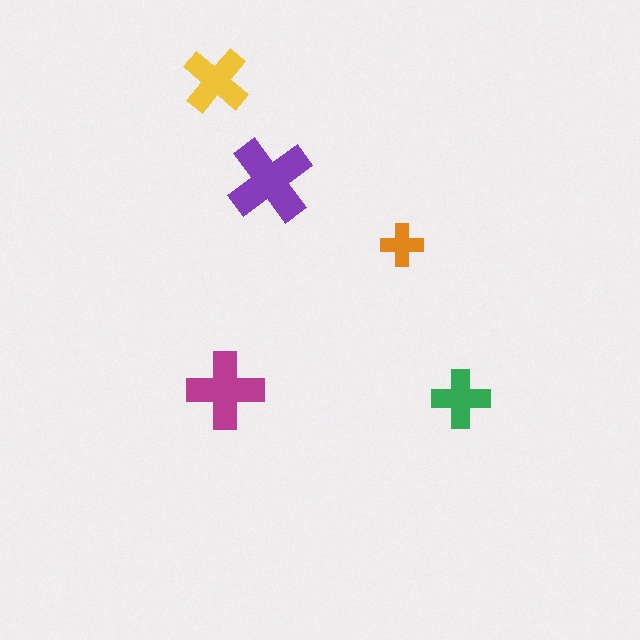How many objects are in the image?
There are 5 objects in the image.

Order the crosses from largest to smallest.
the purple one, the magenta one, the yellow one, the green one, the orange one.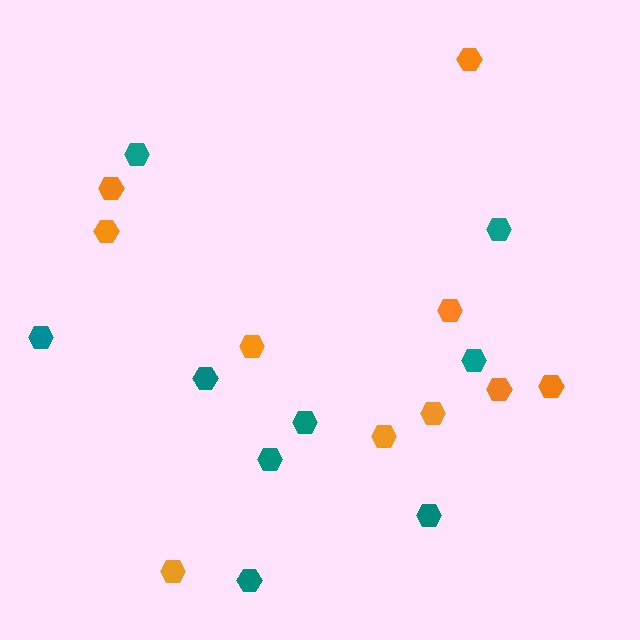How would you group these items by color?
There are 2 groups: one group of orange hexagons (10) and one group of teal hexagons (9).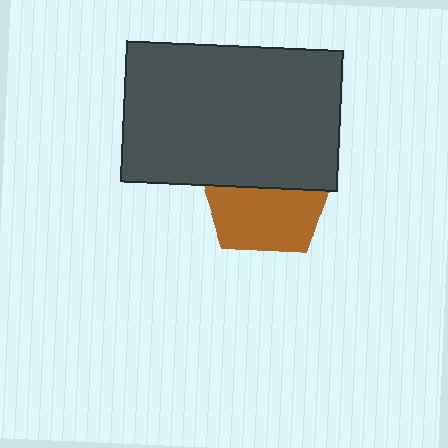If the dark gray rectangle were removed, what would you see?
You would see the complete brown pentagon.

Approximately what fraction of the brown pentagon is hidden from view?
Roughly 48% of the brown pentagon is hidden behind the dark gray rectangle.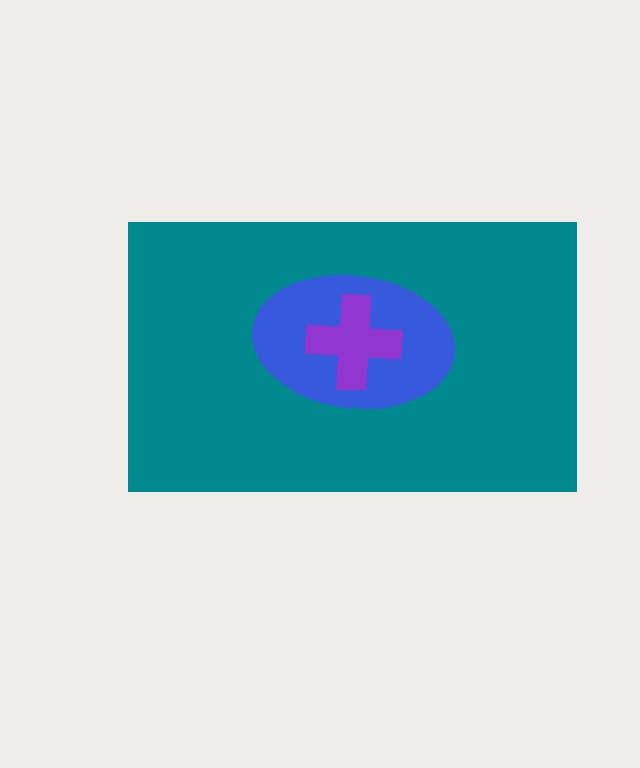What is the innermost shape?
The purple cross.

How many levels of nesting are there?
3.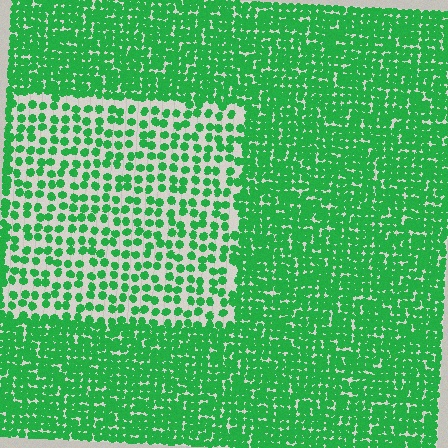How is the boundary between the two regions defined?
The boundary is defined by a change in element density (approximately 2.2x ratio). All elements are the same color, size, and shape.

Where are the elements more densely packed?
The elements are more densely packed outside the rectangle boundary.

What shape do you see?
I see a rectangle.